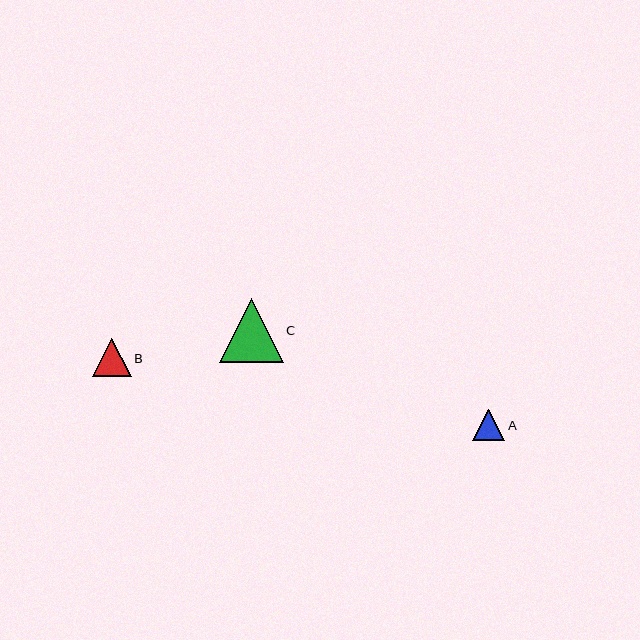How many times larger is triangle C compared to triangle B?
Triangle C is approximately 1.6 times the size of triangle B.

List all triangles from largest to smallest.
From largest to smallest: C, B, A.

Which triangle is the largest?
Triangle C is the largest with a size of approximately 64 pixels.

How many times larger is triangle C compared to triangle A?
Triangle C is approximately 2.0 times the size of triangle A.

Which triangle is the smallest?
Triangle A is the smallest with a size of approximately 32 pixels.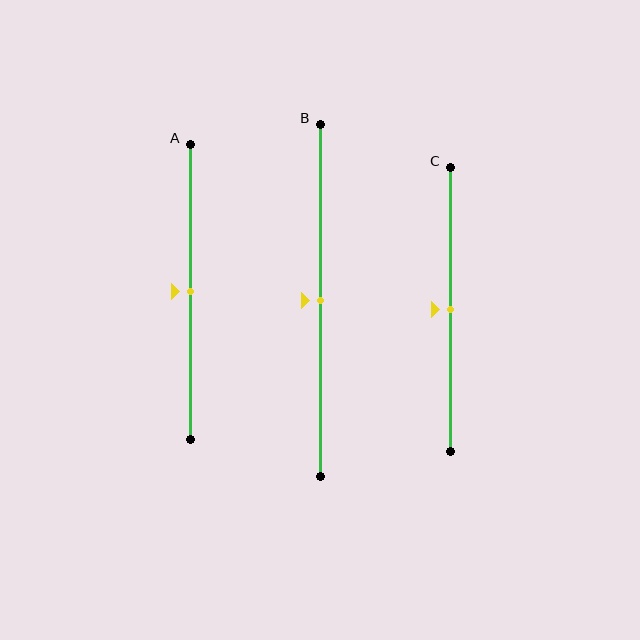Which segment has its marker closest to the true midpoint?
Segment A has its marker closest to the true midpoint.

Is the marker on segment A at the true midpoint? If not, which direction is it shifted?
Yes, the marker on segment A is at the true midpoint.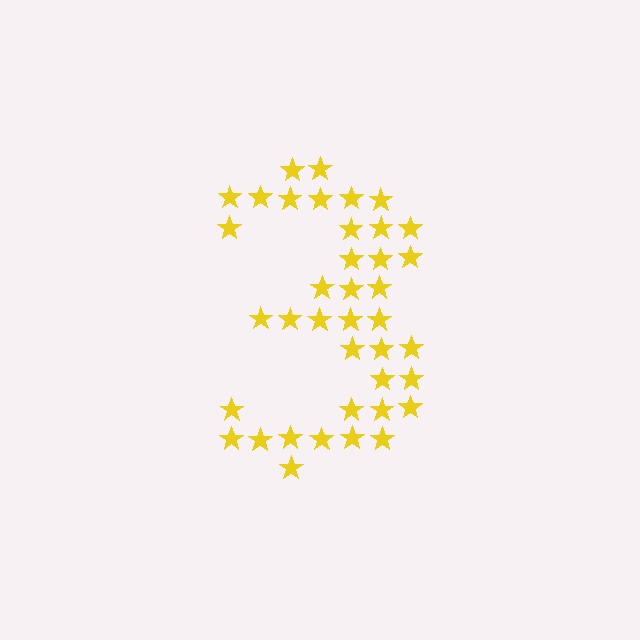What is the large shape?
The large shape is the digit 3.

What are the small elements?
The small elements are stars.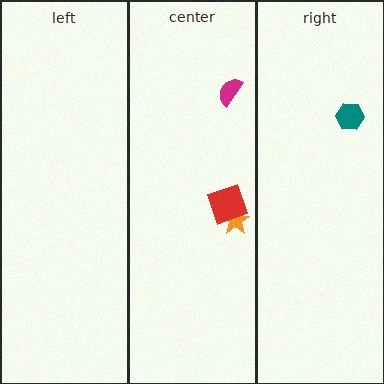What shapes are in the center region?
The orange star, the red diamond, the magenta semicircle.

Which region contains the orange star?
The center region.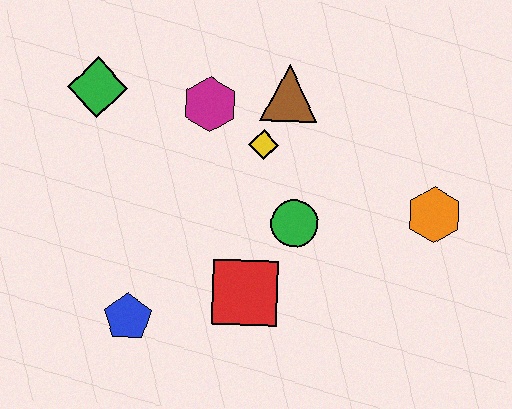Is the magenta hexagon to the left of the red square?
Yes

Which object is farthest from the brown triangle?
The blue pentagon is farthest from the brown triangle.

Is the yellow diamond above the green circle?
Yes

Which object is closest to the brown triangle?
The yellow diamond is closest to the brown triangle.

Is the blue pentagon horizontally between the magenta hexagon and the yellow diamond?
No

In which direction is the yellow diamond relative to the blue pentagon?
The yellow diamond is above the blue pentagon.